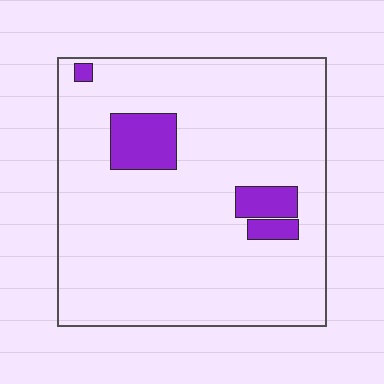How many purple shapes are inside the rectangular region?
4.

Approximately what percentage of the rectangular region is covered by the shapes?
Approximately 10%.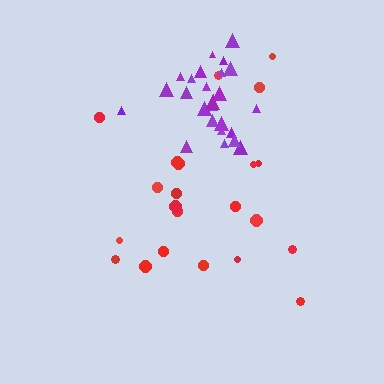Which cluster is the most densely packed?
Purple.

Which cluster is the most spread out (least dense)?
Red.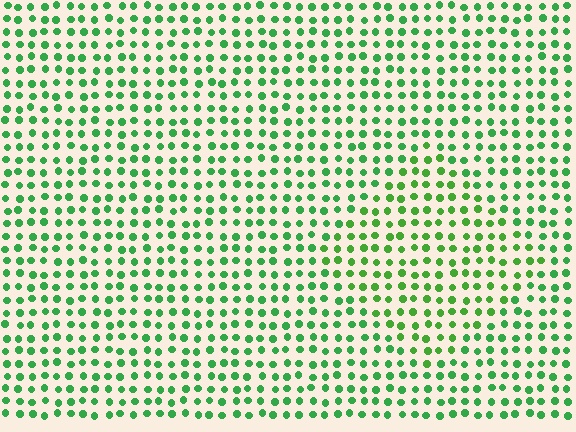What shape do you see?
I see a diamond.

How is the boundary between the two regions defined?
The boundary is defined purely by a slight shift in hue (about 20 degrees). Spacing, size, and orientation are identical on both sides.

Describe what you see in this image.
The image is filled with small green elements in a uniform arrangement. A diamond-shaped region is visible where the elements are tinted to a slightly different hue, forming a subtle color boundary.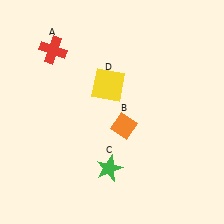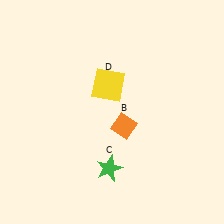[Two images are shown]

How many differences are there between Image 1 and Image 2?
There is 1 difference between the two images.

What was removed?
The red cross (A) was removed in Image 2.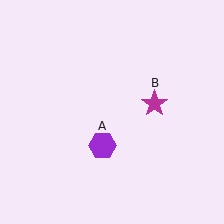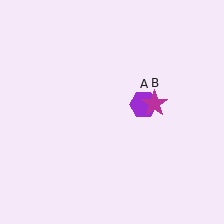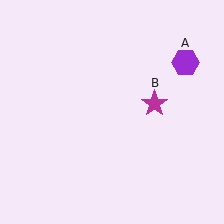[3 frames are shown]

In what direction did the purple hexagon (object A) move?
The purple hexagon (object A) moved up and to the right.